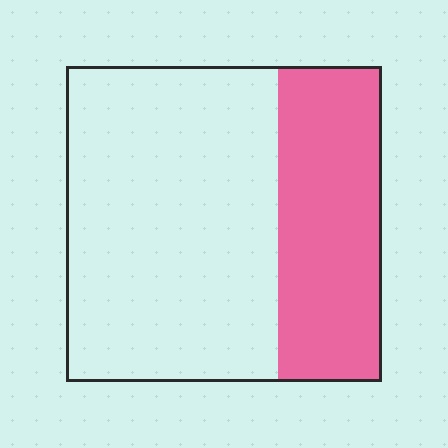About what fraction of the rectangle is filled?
About one third (1/3).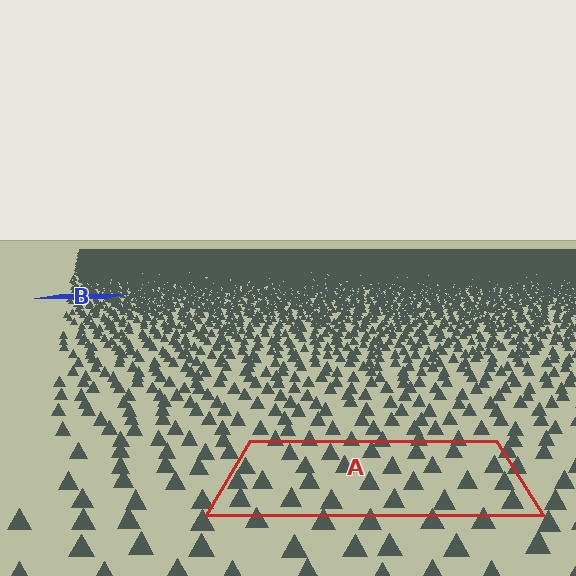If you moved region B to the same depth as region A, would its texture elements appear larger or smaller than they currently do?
They would appear larger. At a closer depth, the same texture elements are projected at a bigger on-screen size.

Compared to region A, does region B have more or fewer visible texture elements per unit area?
Region B has more texture elements per unit area — they are packed more densely because it is farther away.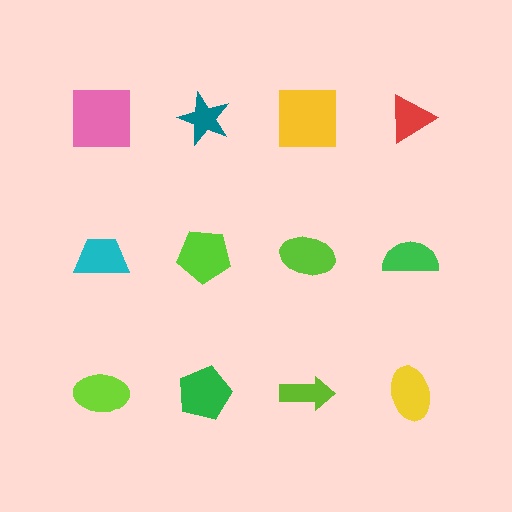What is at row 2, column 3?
A lime ellipse.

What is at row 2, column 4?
A green semicircle.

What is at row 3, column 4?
A yellow ellipse.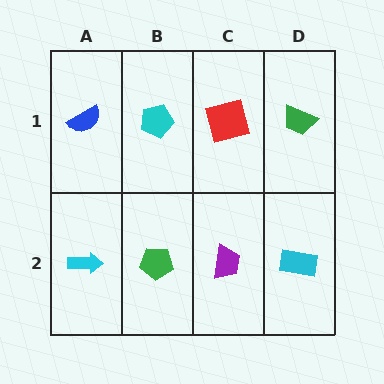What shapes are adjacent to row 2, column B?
A cyan pentagon (row 1, column B), a cyan arrow (row 2, column A), a purple trapezoid (row 2, column C).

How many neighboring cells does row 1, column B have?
3.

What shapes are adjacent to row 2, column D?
A green trapezoid (row 1, column D), a purple trapezoid (row 2, column C).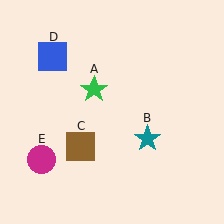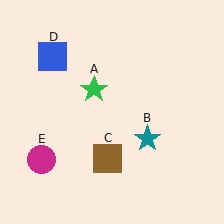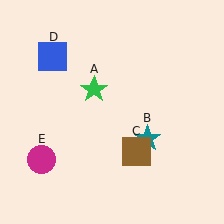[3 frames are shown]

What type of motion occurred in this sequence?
The brown square (object C) rotated counterclockwise around the center of the scene.